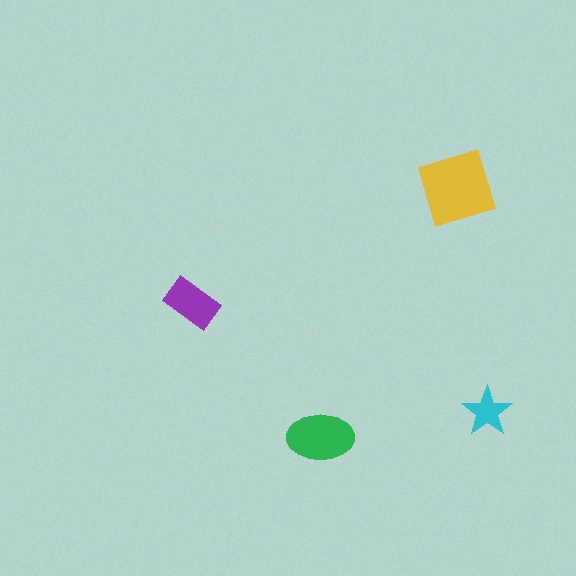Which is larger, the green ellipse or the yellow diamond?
The yellow diamond.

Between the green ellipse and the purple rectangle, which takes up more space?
The green ellipse.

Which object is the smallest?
The cyan star.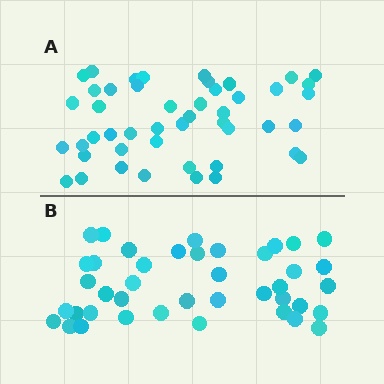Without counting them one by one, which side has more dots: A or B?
Region A (the top region) has more dots.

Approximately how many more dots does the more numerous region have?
Region A has about 6 more dots than region B.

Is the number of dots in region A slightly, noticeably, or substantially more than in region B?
Region A has only slightly more — the two regions are fairly close. The ratio is roughly 1.1 to 1.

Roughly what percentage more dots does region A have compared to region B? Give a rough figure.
About 15% more.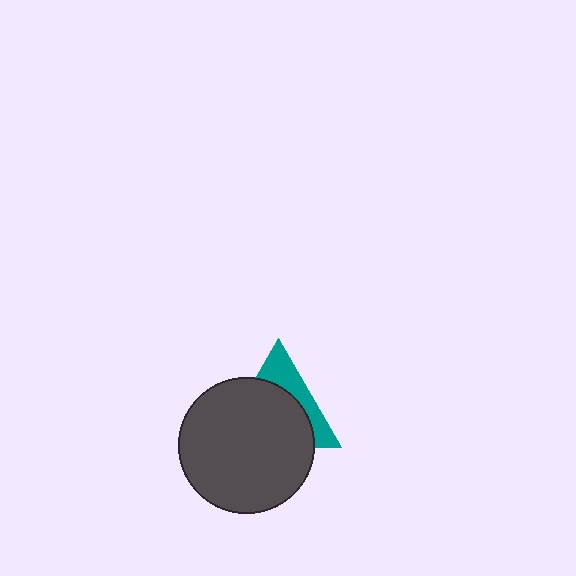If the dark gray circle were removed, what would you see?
You would see the complete teal triangle.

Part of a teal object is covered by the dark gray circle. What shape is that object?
It is a triangle.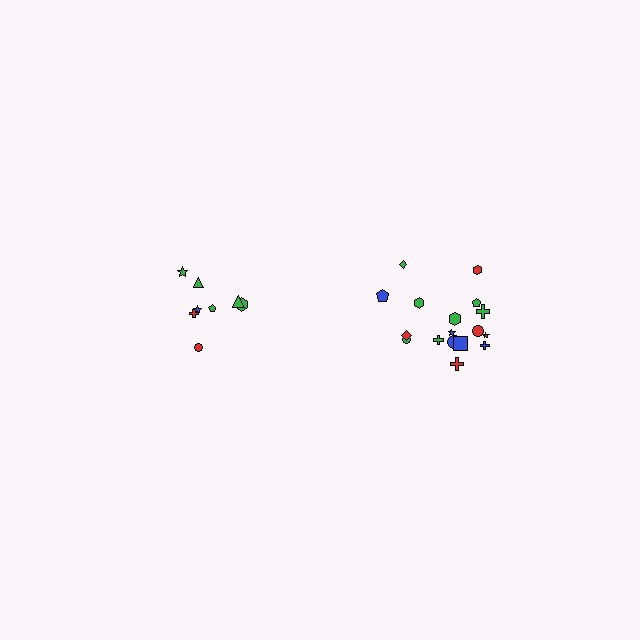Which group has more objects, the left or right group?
The right group.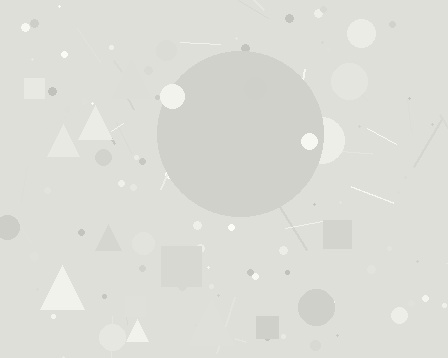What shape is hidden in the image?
A circle is hidden in the image.